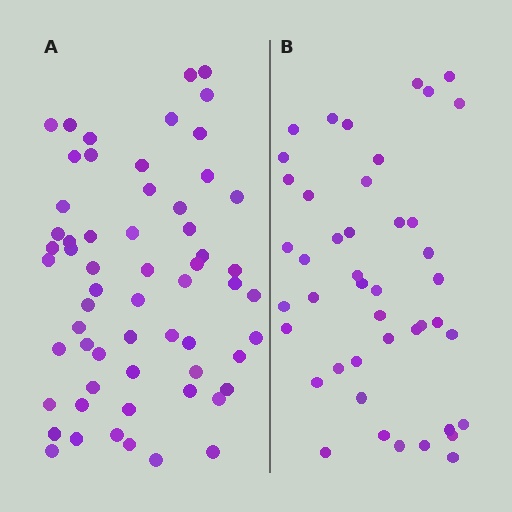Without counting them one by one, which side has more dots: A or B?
Region A (the left region) has more dots.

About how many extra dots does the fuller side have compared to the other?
Region A has approximately 15 more dots than region B.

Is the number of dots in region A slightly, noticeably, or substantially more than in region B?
Region A has noticeably more, but not dramatically so. The ratio is roughly 1.4 to 1.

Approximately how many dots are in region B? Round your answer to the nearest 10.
About 40 dots. (The exact count is 44, which rounds to 40.)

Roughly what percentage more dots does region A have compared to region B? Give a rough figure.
About 35% more.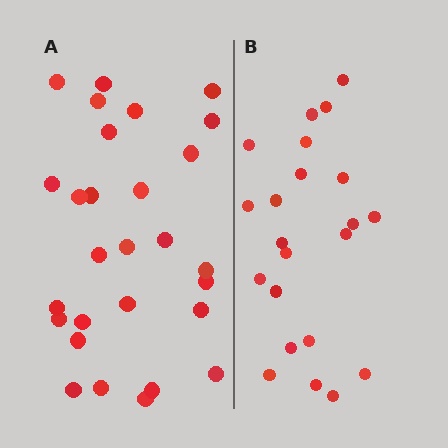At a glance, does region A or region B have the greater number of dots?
Region A (the left region) has more dots.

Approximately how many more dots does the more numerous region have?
Region A has about 6 more dots than region B.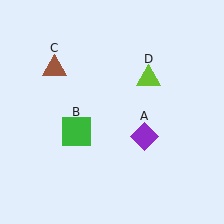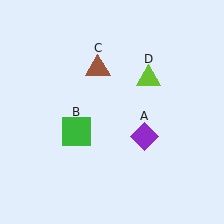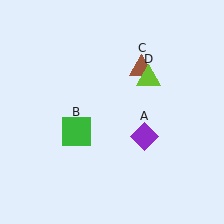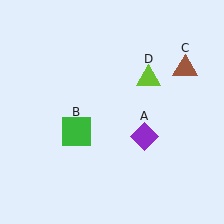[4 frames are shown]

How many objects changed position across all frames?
1 object changed position: brown triangle (object C).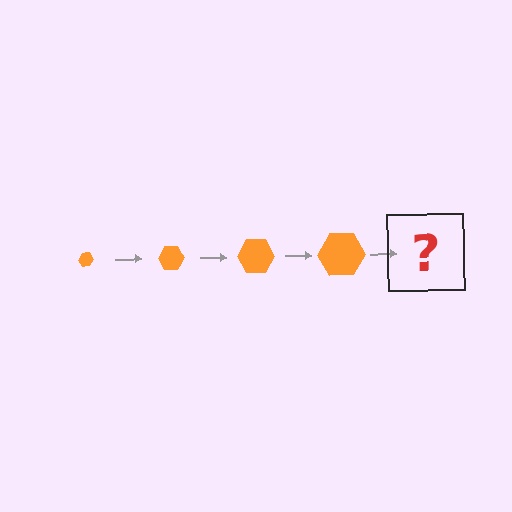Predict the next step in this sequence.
The next step is an orange hexagon, larger than the previous one.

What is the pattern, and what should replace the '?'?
The pattern is that the hexagon gets progressively larger each step. The '?' should be an orange hexagon, larger than the previous one.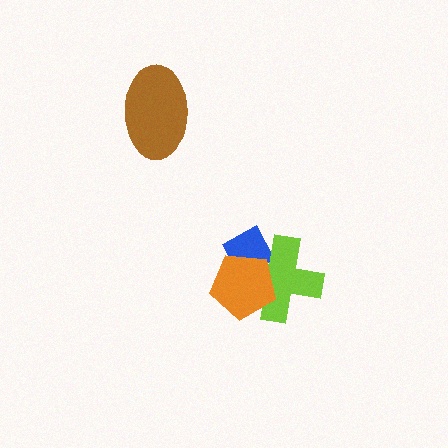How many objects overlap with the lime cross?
2 objects overlap with the lime cross.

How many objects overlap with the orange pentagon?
2 objects overlap with the orange pentagon.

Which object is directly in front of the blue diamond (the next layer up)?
The lime cross is directly in front of the blue diamond.